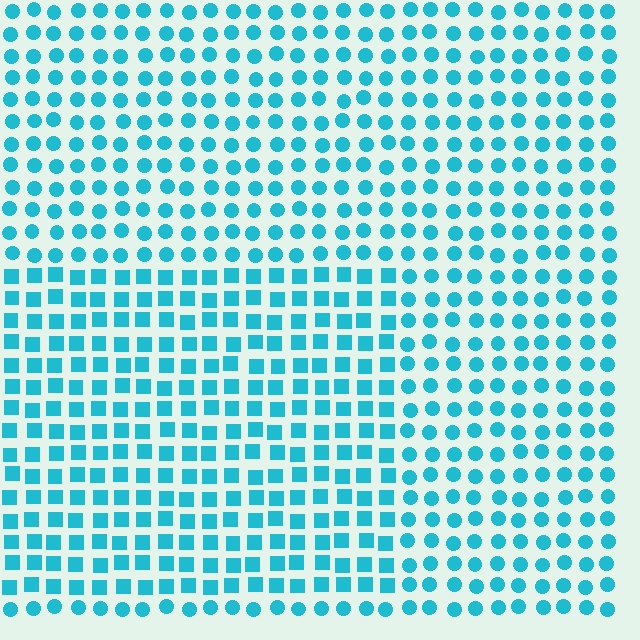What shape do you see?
I see a rectangle.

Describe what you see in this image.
The image is filled with small cyan elements arranged in a uniform grid. A rectangle-shaped region contains squares, while the surrounding area contains circles. The boundary is defined purely by the change in element shape.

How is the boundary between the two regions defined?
The boundary is defined by a change in element shape: squares inside vs. circles outside. All elements share the same color and spacing.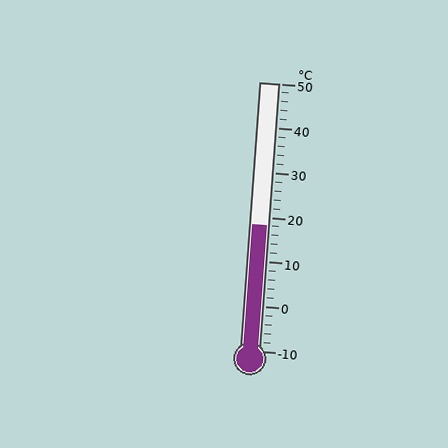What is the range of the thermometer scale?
The thermometer scale ranges from -10°C to 50°C.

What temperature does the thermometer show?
The thermometer shows approximately 18°C.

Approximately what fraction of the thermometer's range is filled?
The thermometer is filled to approximately 45% of its range.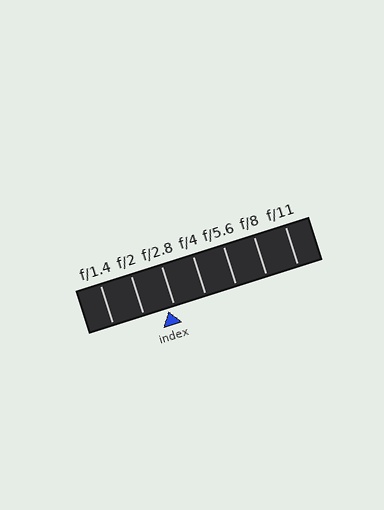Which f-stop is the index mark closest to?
The index mark is closest to f/2.8.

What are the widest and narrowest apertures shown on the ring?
The widest aperture shown is f/1.4 and the narrowest is f/11.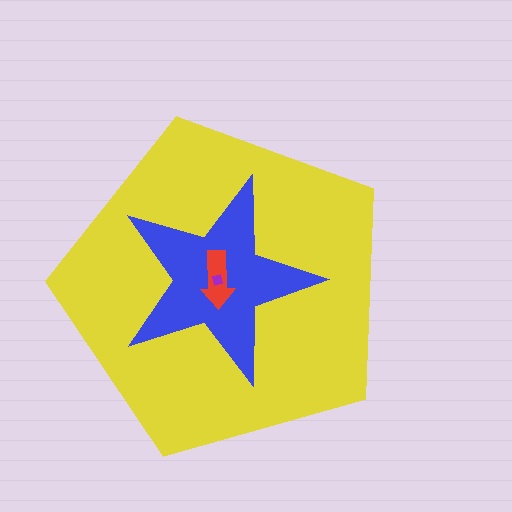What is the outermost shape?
The yellow pentagon.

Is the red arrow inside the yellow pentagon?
Yes.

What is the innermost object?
The purple square.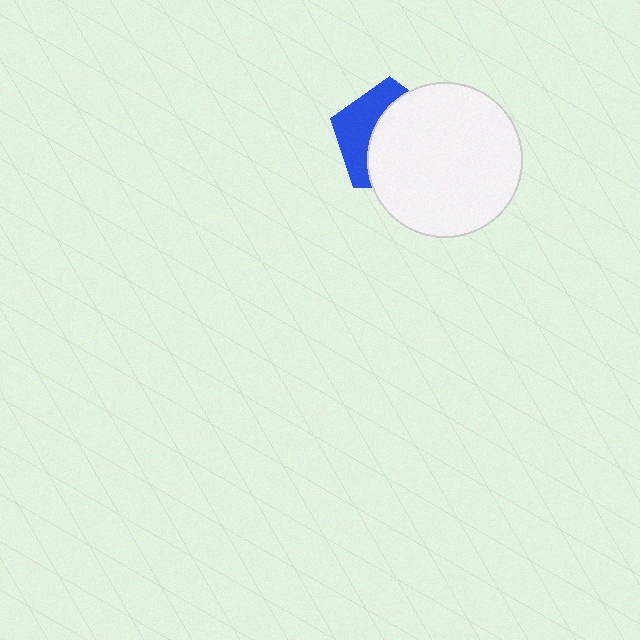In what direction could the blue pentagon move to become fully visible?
The blue pentagon could move left. That would shift it out from behind the white circle entirely.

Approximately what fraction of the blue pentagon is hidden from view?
Roughly 62% of the blue pentagon is hidden behind the white circle.